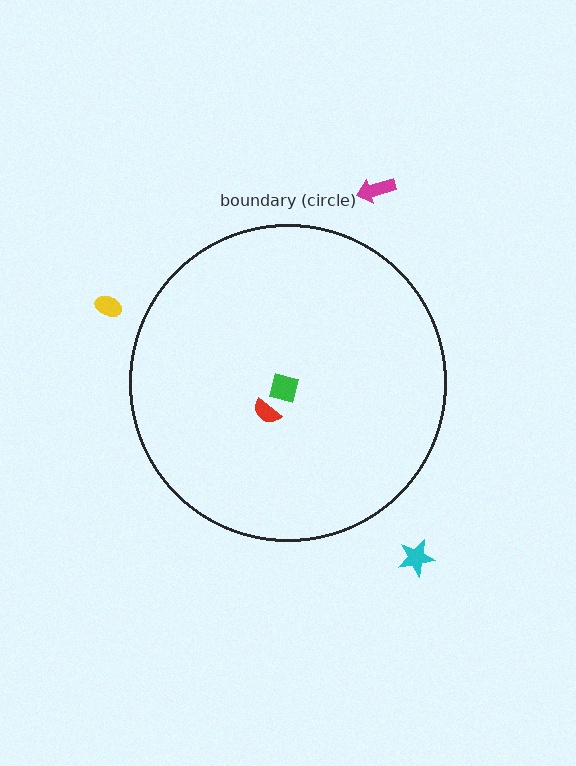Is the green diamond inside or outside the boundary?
Inside.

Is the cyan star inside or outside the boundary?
Outside.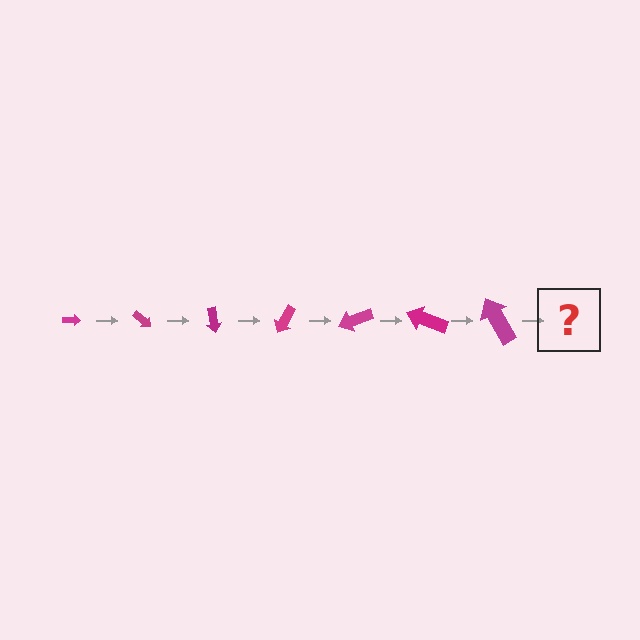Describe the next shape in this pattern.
It should be an arrow, larger than the previous one and rotated 280 degrees from the start.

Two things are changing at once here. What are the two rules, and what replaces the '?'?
The two rules are that the arrow grows larger each step and it rotates 40 degrees each step. The '?' should be an arrow, larger than the previous one and rotated 280 degrees from the start.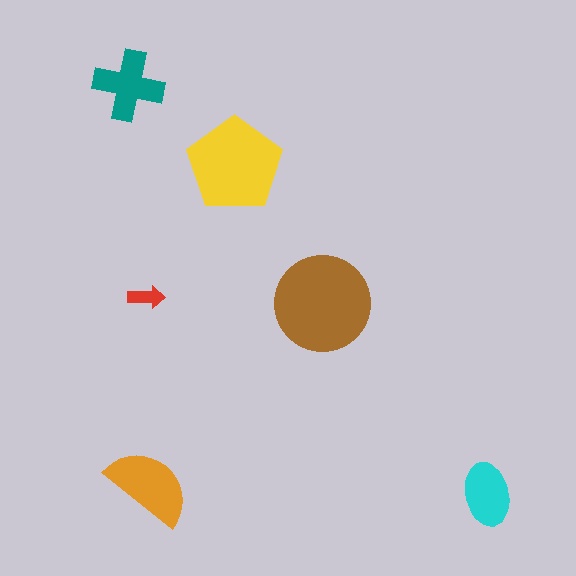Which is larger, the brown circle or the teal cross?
The brown circle.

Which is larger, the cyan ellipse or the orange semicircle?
The orange semicircle.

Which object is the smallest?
The red arrow.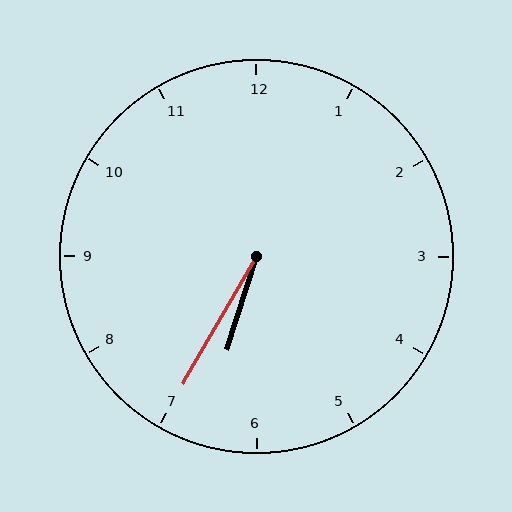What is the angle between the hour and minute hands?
Approximately 12 degrees.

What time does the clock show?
6:35.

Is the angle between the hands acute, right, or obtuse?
It is acute.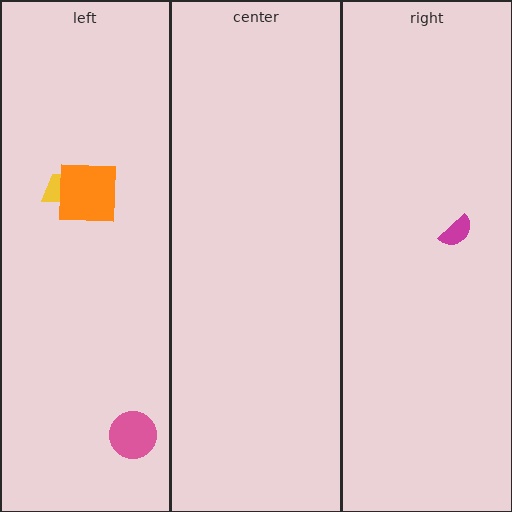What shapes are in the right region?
The magenta semicircle.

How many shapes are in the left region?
3.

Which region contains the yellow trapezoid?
The left region.